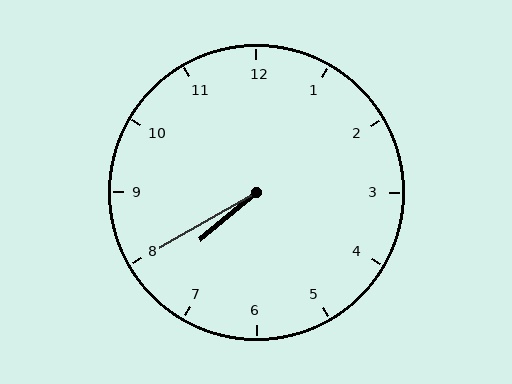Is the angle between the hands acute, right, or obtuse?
It is acute.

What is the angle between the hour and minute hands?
Approximately 10 degrees.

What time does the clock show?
7:40.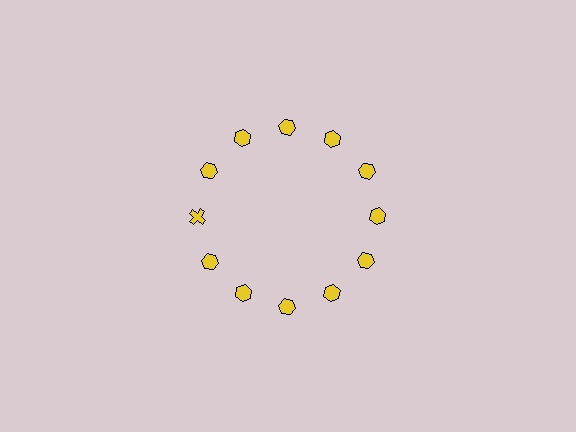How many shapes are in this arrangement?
There are 12 shapes arranged in a ring pattern.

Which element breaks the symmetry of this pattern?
The yellow cross at roughly the 9 o'clock position breaks the symmetry. All other shapes are yellow hexagons.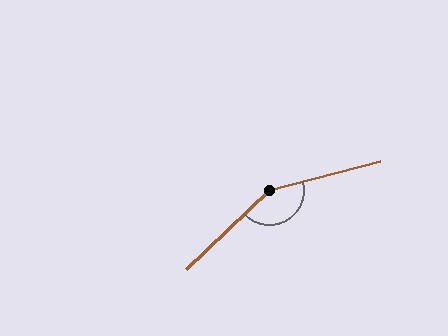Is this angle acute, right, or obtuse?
It is obtuse.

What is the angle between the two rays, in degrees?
Approximately 152 degrees.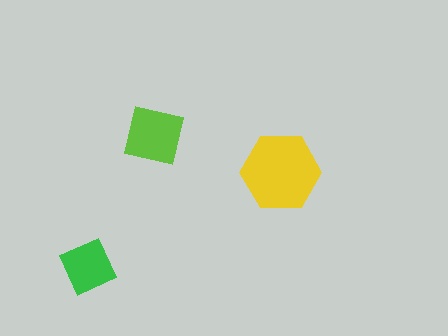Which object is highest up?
The lime square is topmost.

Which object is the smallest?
The green diamond.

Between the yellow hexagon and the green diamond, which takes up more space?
The yellow hexagon.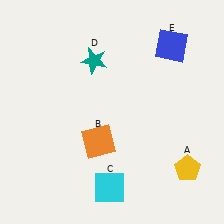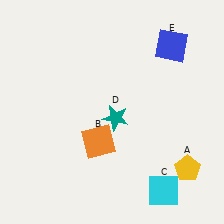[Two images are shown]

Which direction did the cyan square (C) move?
The cyan square (C) moved right.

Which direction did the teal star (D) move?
The teal star (D) moved down.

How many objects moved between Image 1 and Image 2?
2 objects moved between the two images.